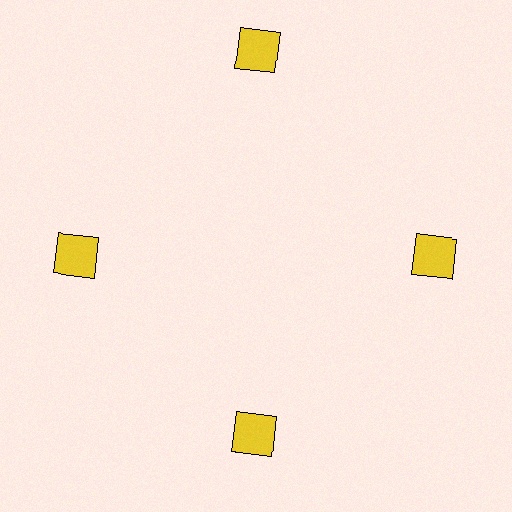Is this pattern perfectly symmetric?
No. The 4 yellow squares are arranged in a ring, but one element near the 12 o'clock position is pushed outward from the center, breaking the 4-fold rotational symmetry.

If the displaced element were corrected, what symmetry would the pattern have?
It would have 4-fold rotational symmetry — the pattern would map onto itself every 90 degrees.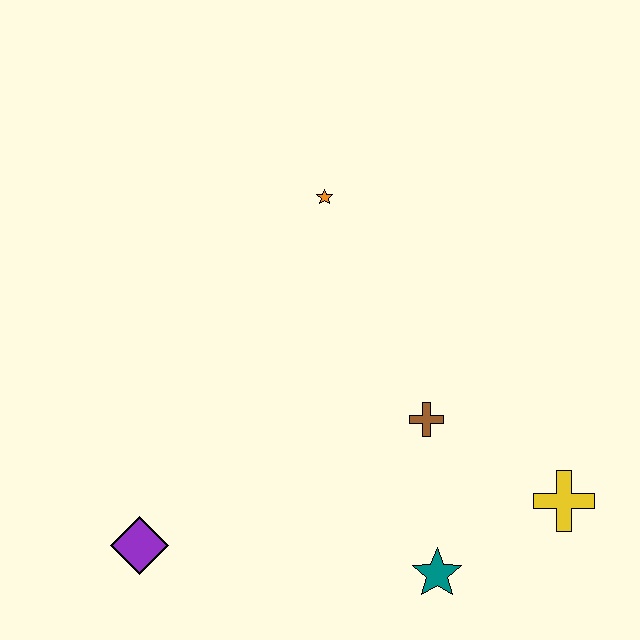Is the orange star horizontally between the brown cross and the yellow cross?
No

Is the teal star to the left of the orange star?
No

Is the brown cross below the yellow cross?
No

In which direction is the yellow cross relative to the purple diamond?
The yellow cross is to the right of the purple diamond.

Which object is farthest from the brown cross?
The purple diamond is farthest from the brown cross.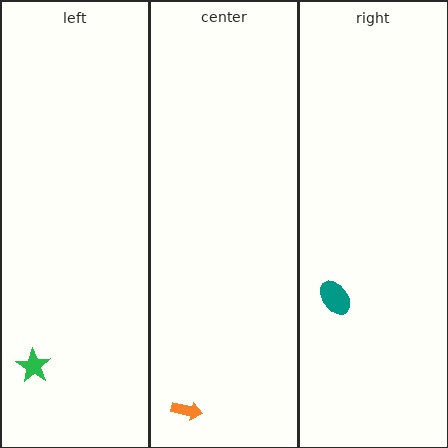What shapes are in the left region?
The green star.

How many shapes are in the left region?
1.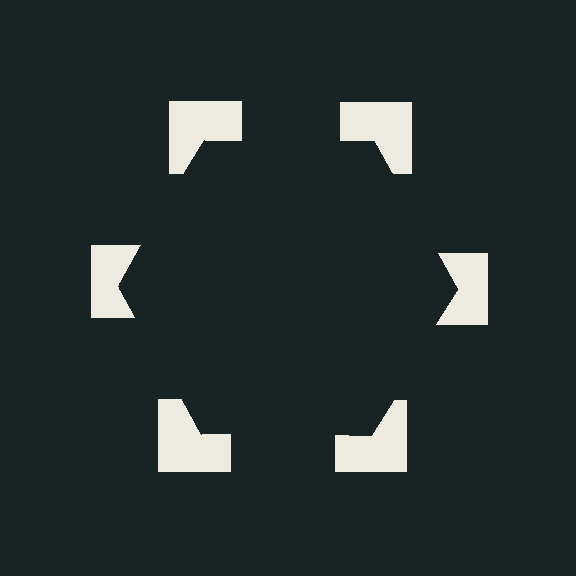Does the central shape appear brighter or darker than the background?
It typically appears slightly darker than the background, even though no actual brightness change is drawn.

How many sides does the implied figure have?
6 sides.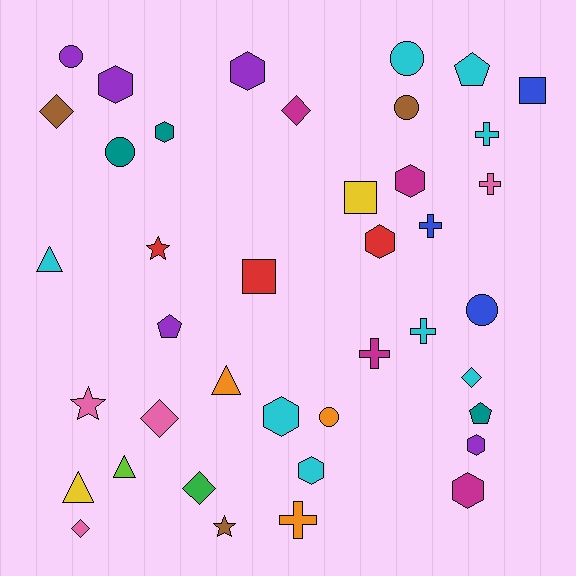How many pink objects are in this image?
There are 4 pink objects.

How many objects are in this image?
There are 40 objects.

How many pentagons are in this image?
There are 3 pentagons.